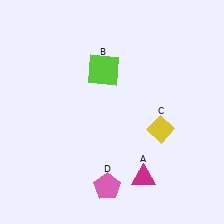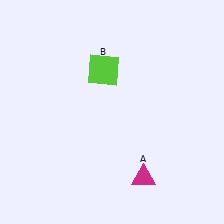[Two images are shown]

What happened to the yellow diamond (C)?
The yellow diamond (C) was removed in Image 2. It was in the bottom-right area of Image 1.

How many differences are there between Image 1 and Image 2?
There are 2 differences between the two images.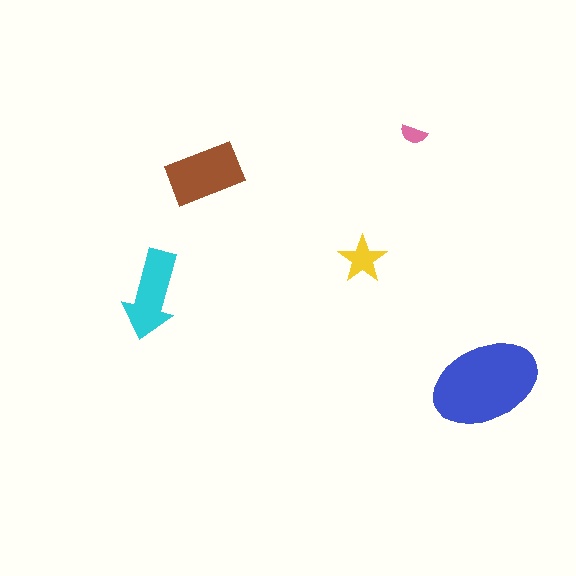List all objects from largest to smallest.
The blue ellipse, the brown rectangle, the cyan arrow, the yellow star, the pink semicircle.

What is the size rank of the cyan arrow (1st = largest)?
3rd.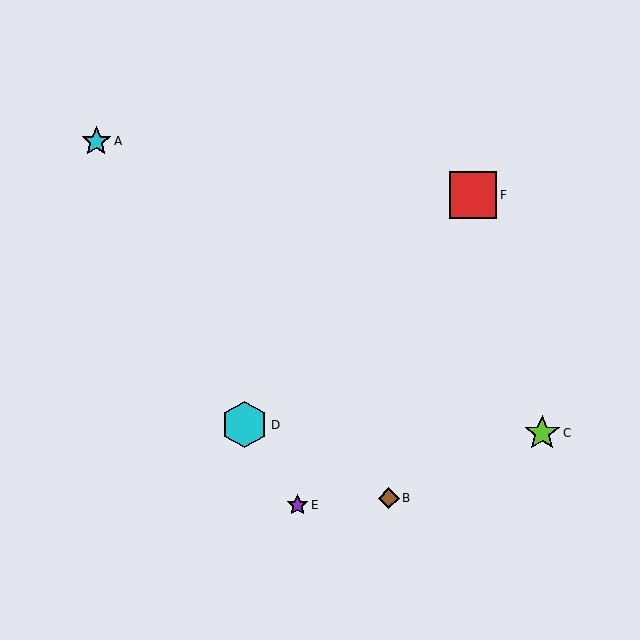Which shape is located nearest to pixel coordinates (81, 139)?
The cyan star (labeled A) at (96, 141) is nearest to that location.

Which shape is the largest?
The red square (labeled F) is the largest.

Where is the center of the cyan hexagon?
The center of the cyan hexagon is at (244, 425).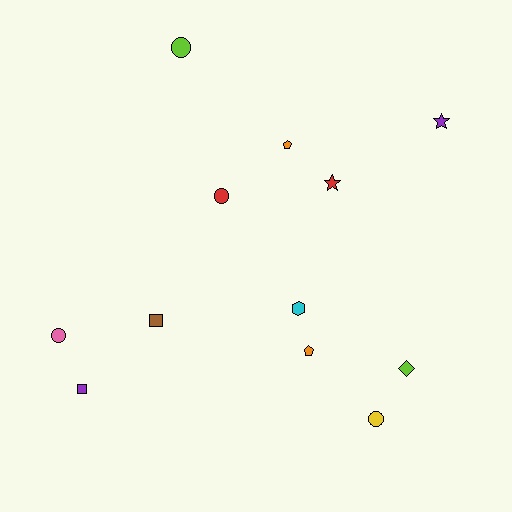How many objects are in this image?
There are 12 objects.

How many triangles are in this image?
There are no triangles.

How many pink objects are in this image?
There is 1 pink object.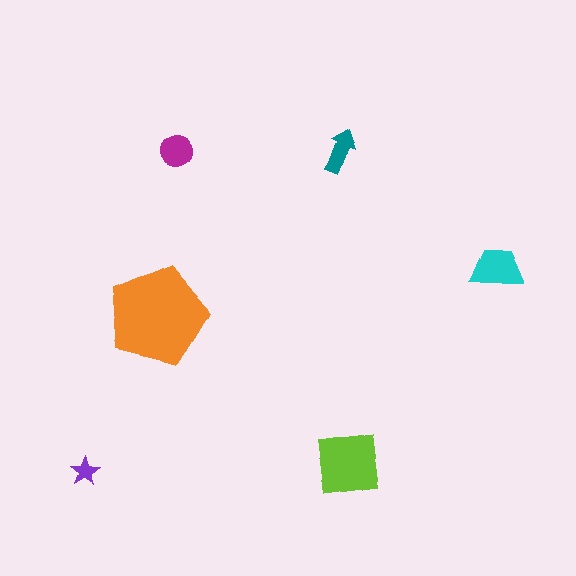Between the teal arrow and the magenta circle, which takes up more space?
The magenta circle.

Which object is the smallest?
The purple star.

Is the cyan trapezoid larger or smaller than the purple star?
Larger.